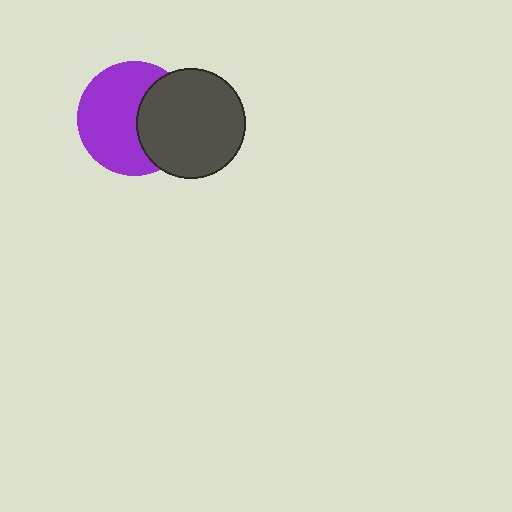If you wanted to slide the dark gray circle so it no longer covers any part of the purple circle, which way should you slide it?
Slide it right — that is the most direct way to separate the two shapes.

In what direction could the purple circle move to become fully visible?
The purple circle could move left. That would shift it out from behind the dark gray circle entirely.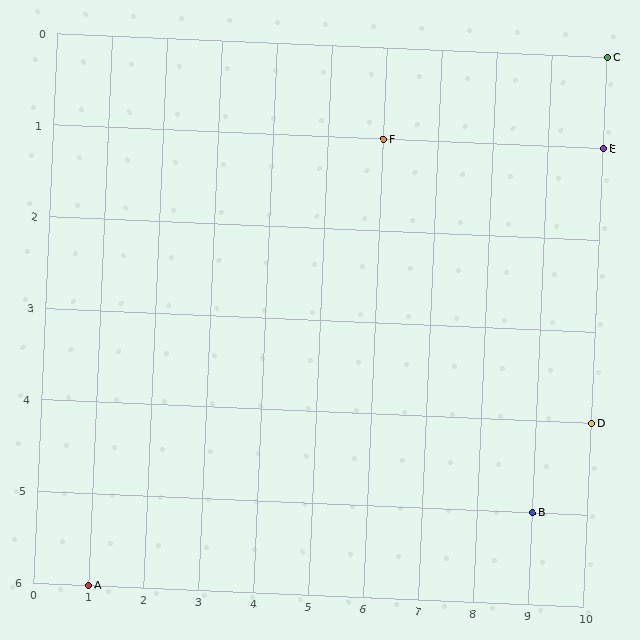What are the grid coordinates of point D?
Point D is at grid coordinates (10, 4).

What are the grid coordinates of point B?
Point B is at grid coordinates (9, 5).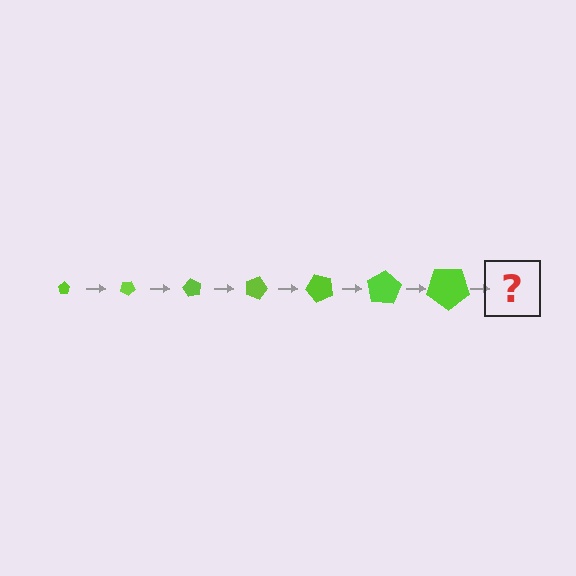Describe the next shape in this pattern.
It should be a pentagon, larger than the previous one and rotated 210 degrees from the start.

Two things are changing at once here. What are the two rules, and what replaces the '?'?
The two rules are that the pentagon grows larger each step and it rotates 30 degrees each step. The '?' should be a pentagon, larger than the previous one and rotated 210 degrees from the start.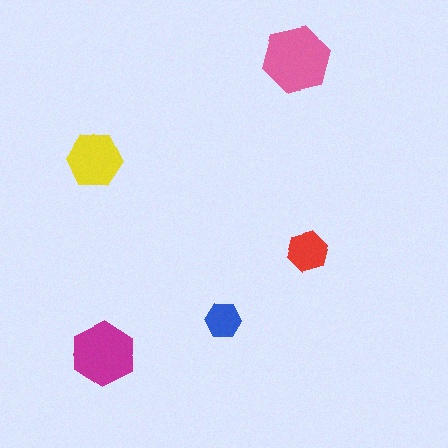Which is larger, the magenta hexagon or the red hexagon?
The magenta one.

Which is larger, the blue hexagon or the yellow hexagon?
The yellow one.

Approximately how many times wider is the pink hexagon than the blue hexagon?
About 2 times wider.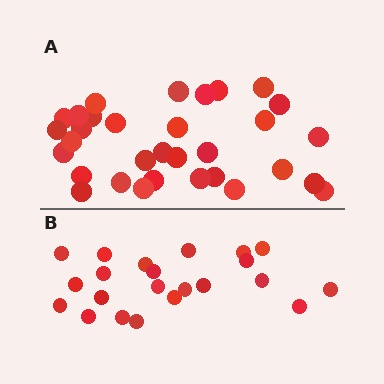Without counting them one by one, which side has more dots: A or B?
Region A (the top region) has more dots.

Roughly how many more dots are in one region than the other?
Region A has roughly 10 or so more dots than region B.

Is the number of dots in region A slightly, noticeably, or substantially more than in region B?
Region A has substantially more. The ratio is roughly 1.5 to 1.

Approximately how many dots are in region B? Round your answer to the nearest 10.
About 20 dots. (The exact count is 22, which rounds to 20.)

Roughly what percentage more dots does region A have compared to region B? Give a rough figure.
About 45% more.